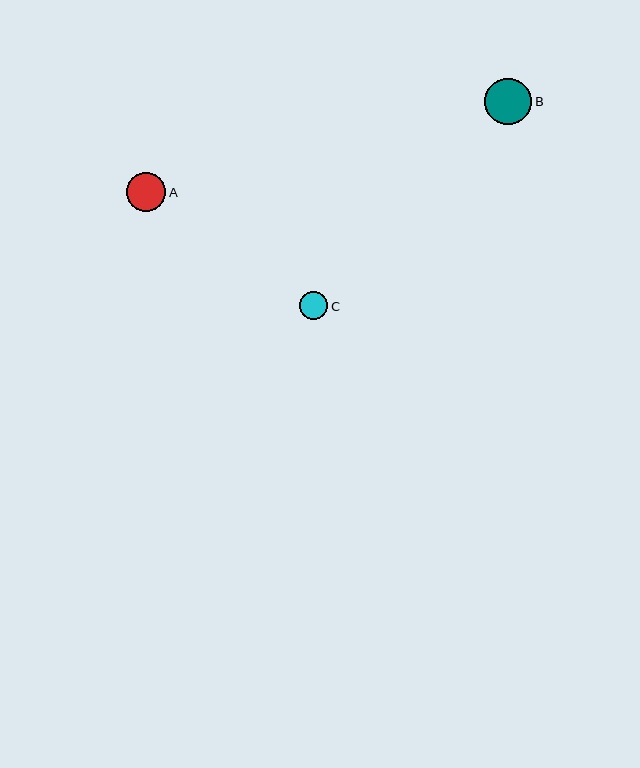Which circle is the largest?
Circle B is the largest with a size of approximately 47 pixels.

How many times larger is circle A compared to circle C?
Circle A is approximately 1.4 times the size of circle C.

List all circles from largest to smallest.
From largest to smallest: B, A, C.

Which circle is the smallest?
Circle C is the smallest with a size of approximately 28 pixels.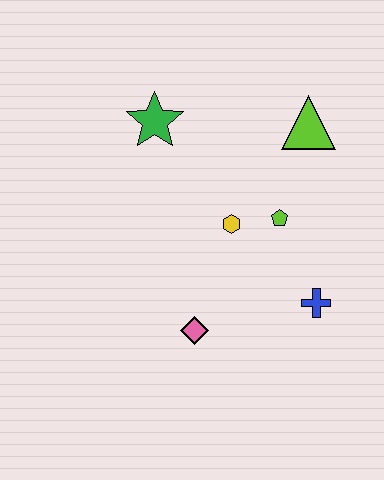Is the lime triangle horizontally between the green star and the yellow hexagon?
No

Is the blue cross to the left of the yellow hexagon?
No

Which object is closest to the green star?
The yellow hexagon is closest to the green star.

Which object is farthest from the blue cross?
The green star is farthest from the blue cross.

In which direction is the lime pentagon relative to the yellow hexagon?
The lime pentagon is to the right of the yellow hexagon.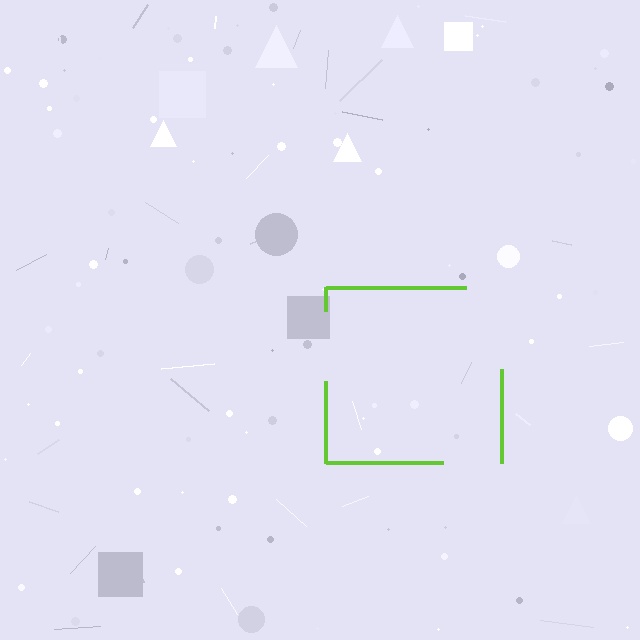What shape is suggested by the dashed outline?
The dashed outline suggests a square.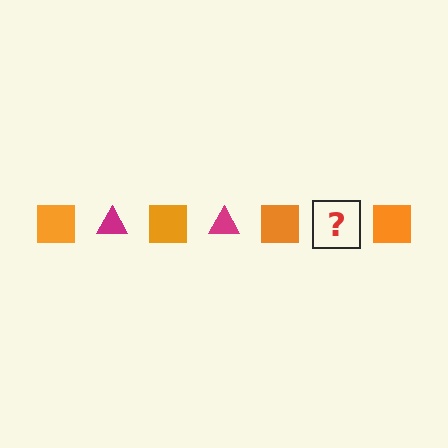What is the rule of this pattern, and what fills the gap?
The rule is that the pattern alternates between orange square and magenta triangle. The gap should be filled with a magenta triangle.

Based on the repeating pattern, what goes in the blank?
The blank should be a magenta triangle.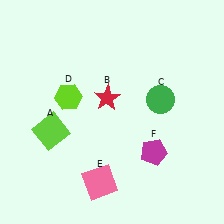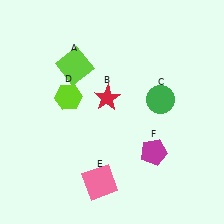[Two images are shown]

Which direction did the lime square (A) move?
The lime square (A) moved up.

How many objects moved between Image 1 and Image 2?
1 object moved between the two images.